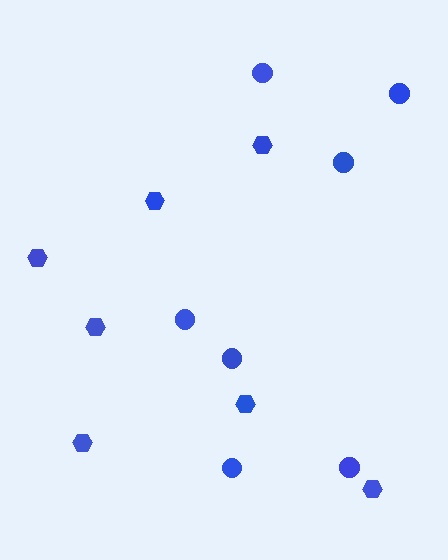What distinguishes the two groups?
There are 2 groups: one group of circles (7) and one group of hexagons (7).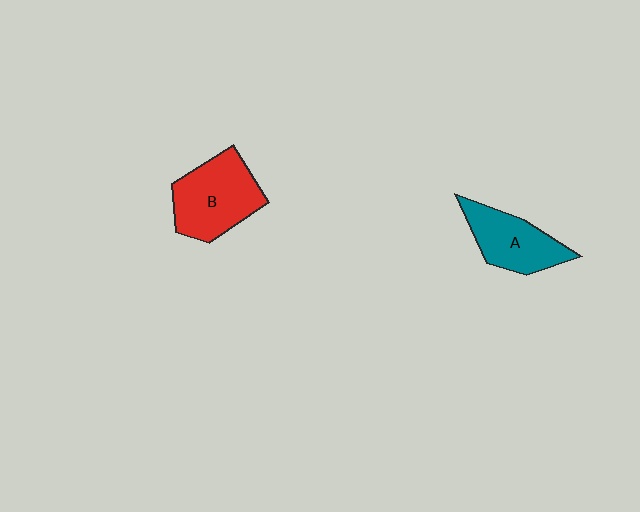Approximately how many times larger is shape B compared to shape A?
Approximately 1.2 times.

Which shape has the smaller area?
Shape A (teal).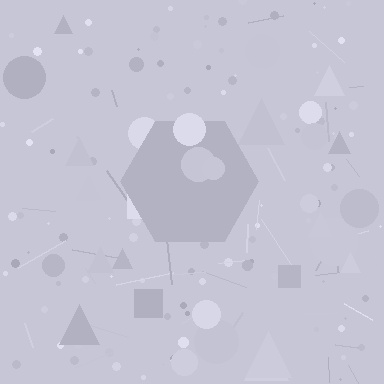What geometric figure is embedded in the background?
A hexagon is embedded in the background.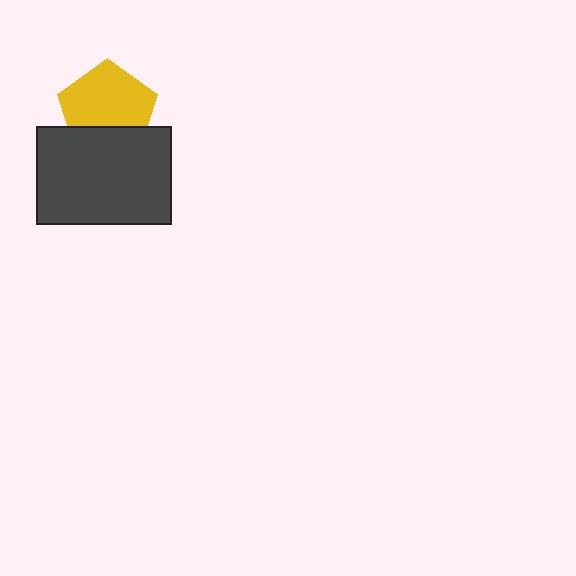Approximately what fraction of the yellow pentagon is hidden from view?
Roughly 30% of the yellow pentagon is hidden behind the dark gray rectangle.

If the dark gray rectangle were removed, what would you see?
You would see the complete yellow pentagon.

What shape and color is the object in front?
The object in front is a dark gray rectangle.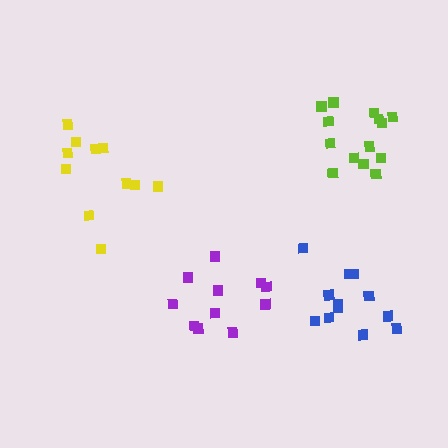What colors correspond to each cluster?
The clusters are colored: blue, lime, purple, yellow.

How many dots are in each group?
Group 1: 12 dots, Group 2: 14 dots, Group 3: 11 dots, Group 4: 11 dots (48 total).